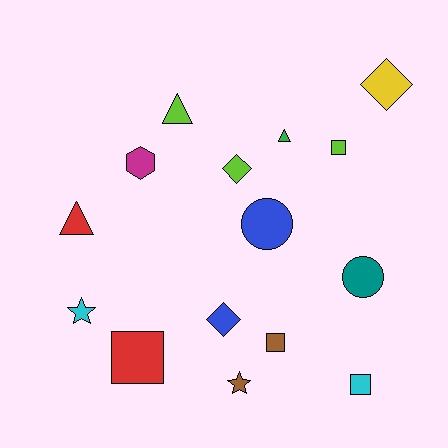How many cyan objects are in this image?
There are 2 cyan objects.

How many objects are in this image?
There are 15 objects.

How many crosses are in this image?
There are no crosses.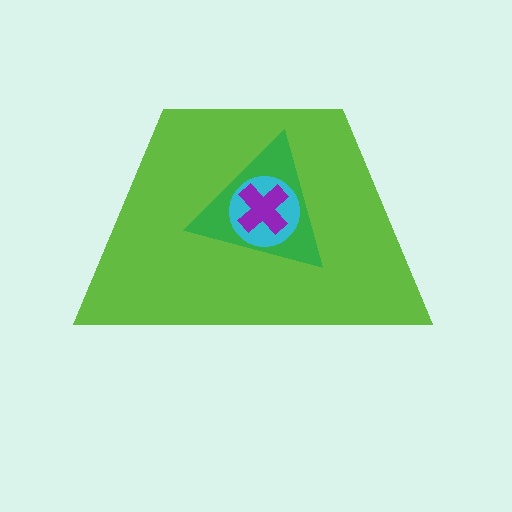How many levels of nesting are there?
4.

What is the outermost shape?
The lime trapezoid.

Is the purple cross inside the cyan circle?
Yes.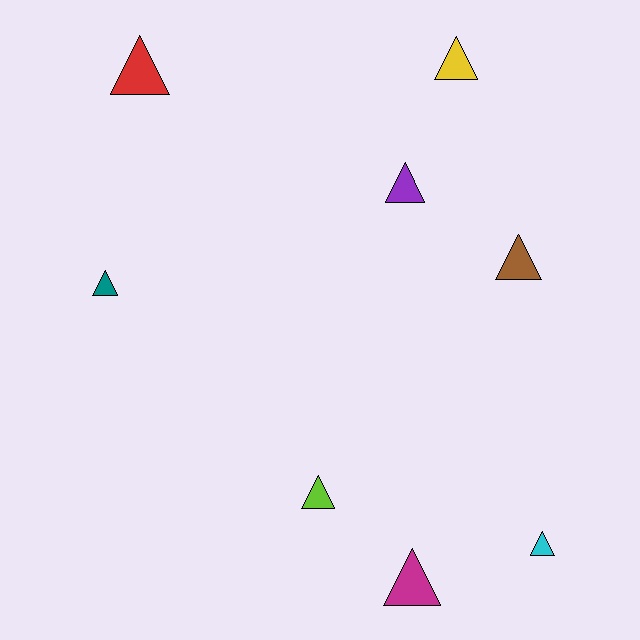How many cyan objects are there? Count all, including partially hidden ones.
There is 1 cyan object.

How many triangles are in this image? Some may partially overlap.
There are 8 triangles.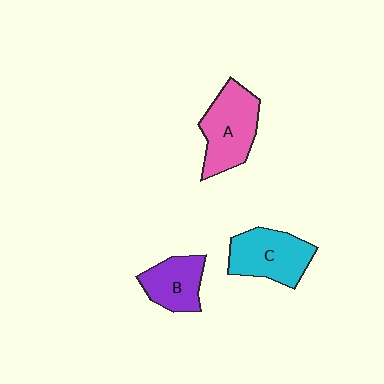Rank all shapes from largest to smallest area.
From largest to smallest: A (pink), C (cyan), B (purple).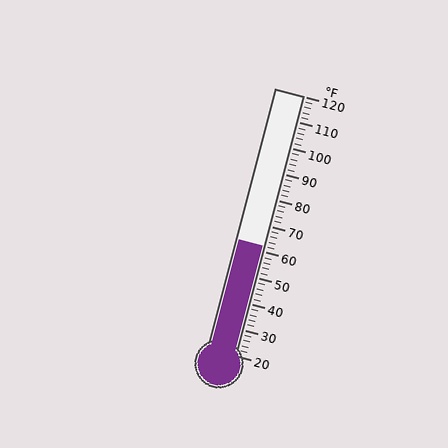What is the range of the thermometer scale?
The thermometer scale ranges from 20°F to 120°F.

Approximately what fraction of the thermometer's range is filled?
The thermometer is filled to approximately 40% of its range.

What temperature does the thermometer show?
The thermometer shows approximately 62°F.